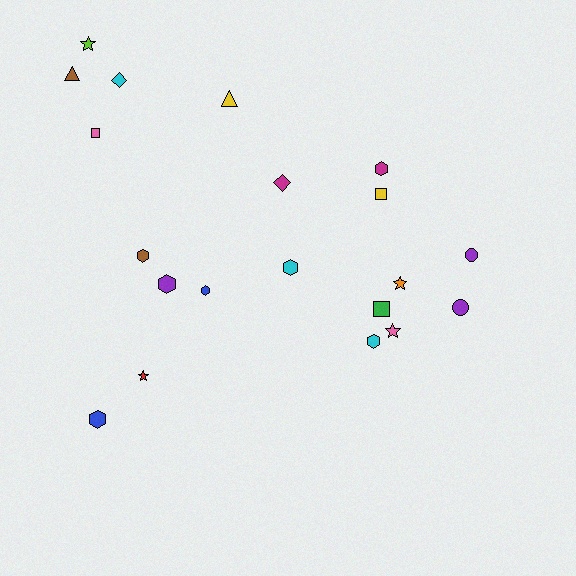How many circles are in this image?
There are 2 circles.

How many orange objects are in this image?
There is 1 orange object.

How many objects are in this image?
There are 20 objects.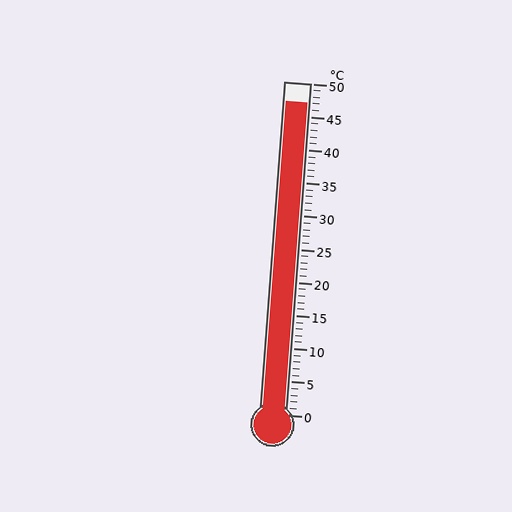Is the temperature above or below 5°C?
The temperature is above 5°C.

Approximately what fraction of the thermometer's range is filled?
The thermometer is filled to approximately 95% of its range.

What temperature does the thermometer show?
The thermometer shows approximately 47°C.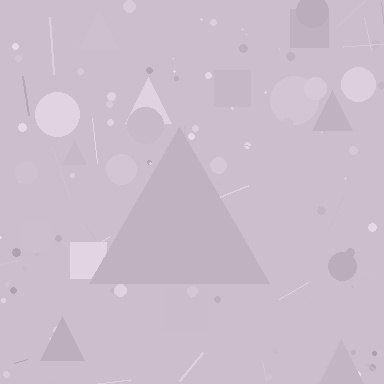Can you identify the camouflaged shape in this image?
The camouflaged shape is a triangle.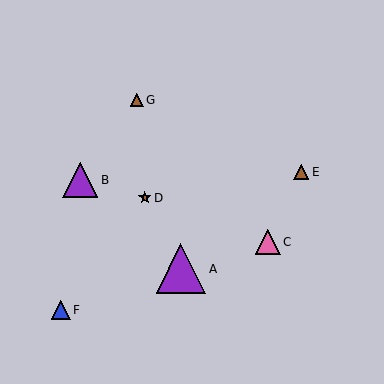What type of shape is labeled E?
Shape E is a brown triangle.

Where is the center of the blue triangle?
The center of the blue triangle is at (61, 310).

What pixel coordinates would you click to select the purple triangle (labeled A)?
Click at (181, 269) to select the purple triangle A.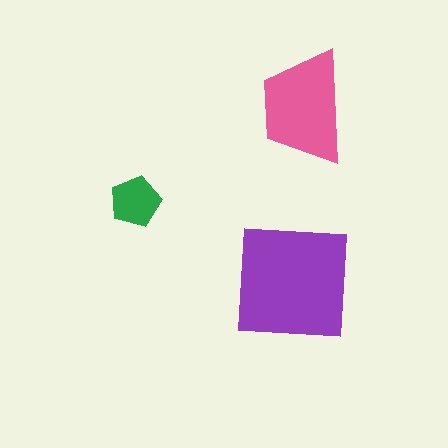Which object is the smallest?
The green pentagon.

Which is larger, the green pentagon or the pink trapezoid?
The pink trapezoid.